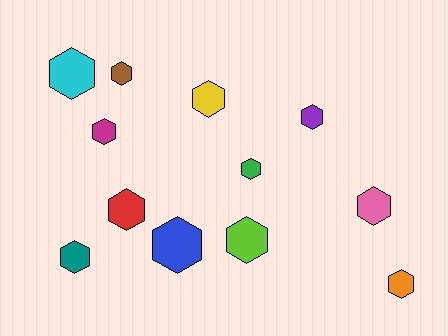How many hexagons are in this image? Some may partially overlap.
There are 12 hexagons.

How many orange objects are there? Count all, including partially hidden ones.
There is 1 orange object.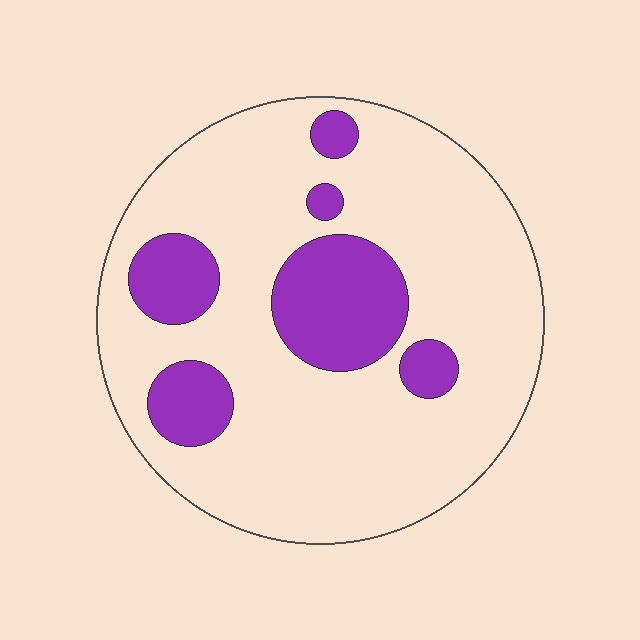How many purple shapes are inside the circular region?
6.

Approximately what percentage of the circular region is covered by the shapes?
Approximately 20%.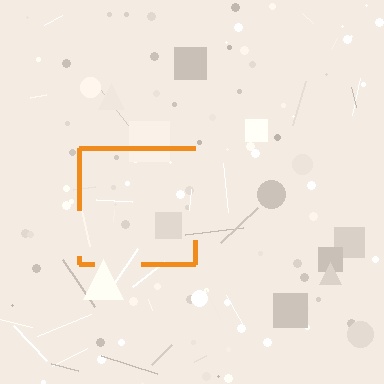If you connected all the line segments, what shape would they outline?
They would outline a square.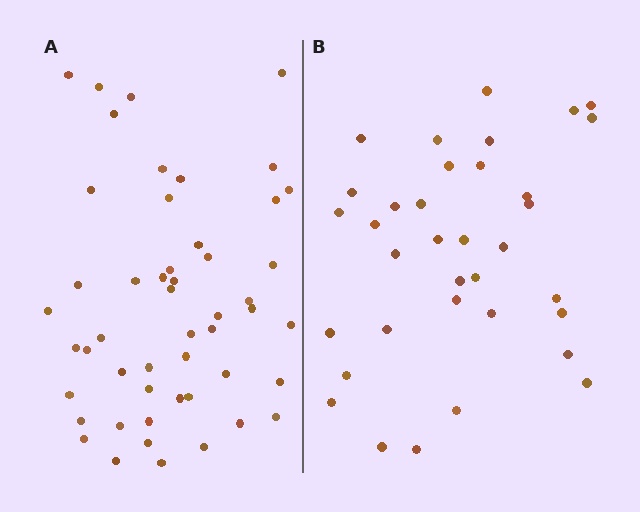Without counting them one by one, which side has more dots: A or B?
Region A (the left region) has more dots.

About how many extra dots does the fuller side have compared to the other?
Region A has approximately 15 more dots than region B.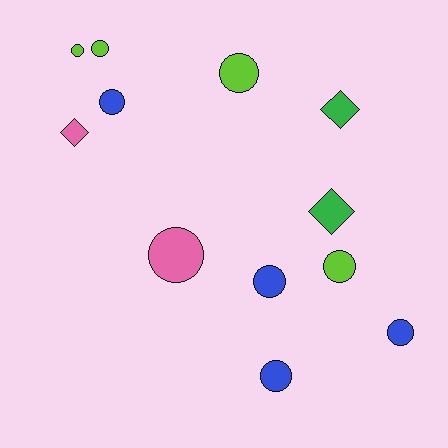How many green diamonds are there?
There are 2 green diamonds.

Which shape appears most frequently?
Circle, with 9 objects.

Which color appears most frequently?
Blue, with 4 objects.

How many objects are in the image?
There are 12 objects.